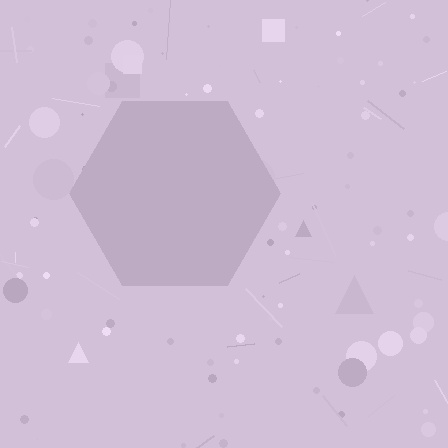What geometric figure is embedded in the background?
A hexagon is embedded in the background.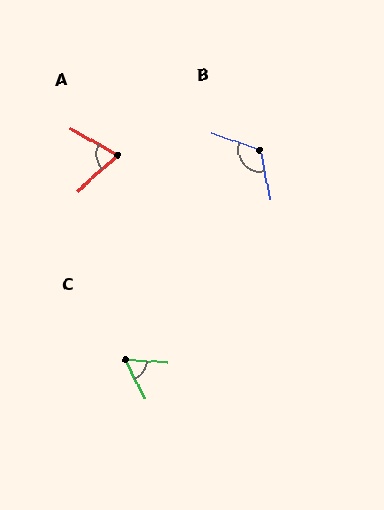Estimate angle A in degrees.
Approximately 72 degrees.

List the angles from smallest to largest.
C (59°), A (72°), B (121°).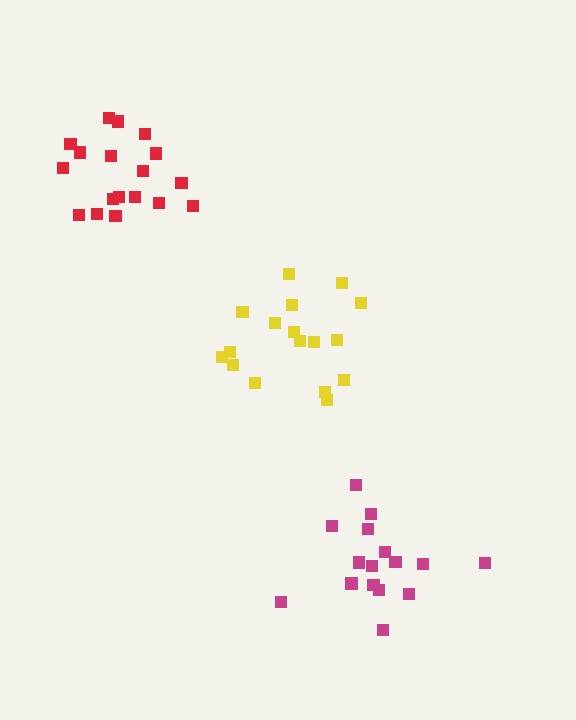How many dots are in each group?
Group 1: 17 dots, Group 2: 18 dots, Group 3: 16 dots (51 total).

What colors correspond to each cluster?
The clusters are colored: yellow, red, magenta.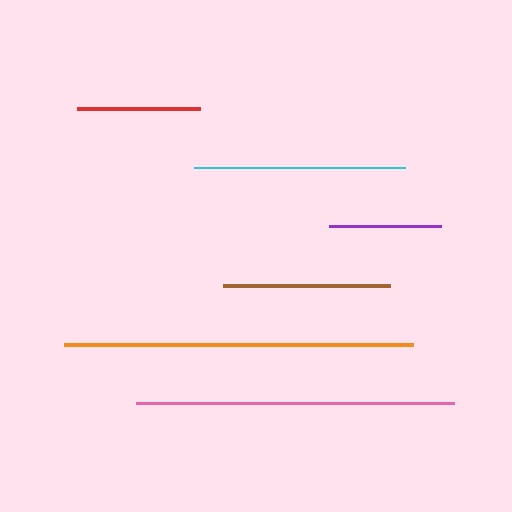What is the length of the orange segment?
The orange segment is approximately 348 pixels long.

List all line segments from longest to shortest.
From longest to shortest: orange, pink, cyan, brown, red, purple.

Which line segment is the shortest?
The purple line is the shortest at approximately 112 pixels.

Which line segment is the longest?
The orange line is the longest at approximately 348 pixels.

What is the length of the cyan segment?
The cyan segment is approximately 211 pixels long.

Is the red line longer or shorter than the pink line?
The pink line is longer than the red line.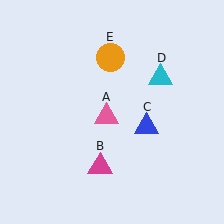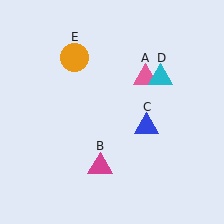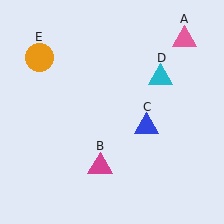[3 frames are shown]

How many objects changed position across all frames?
2 objects changed position: pink triangle (object A), orange circle (object E).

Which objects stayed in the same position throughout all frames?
Magenta triangle (object B) and blue triangle (object C) and cyan triangle (object D) remained stationary.